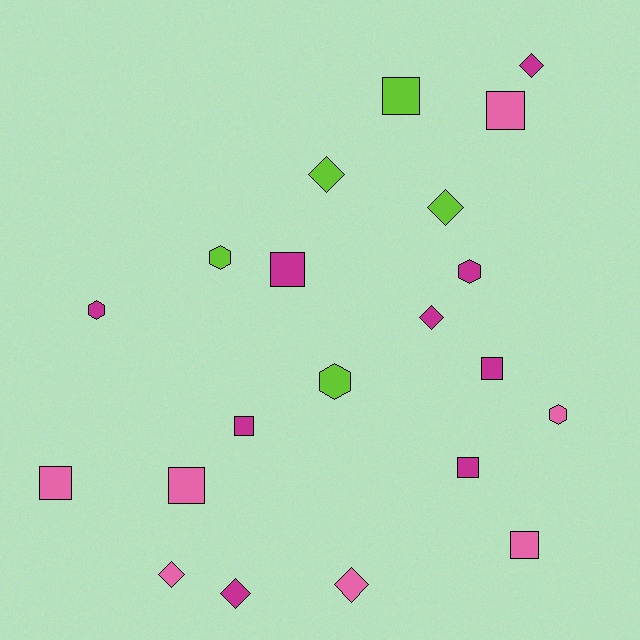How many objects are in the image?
There are 21 objects.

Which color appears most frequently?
Magenta, with 9 objects.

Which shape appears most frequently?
Square, with 9 objects.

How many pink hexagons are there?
There is 1 pink hexagon.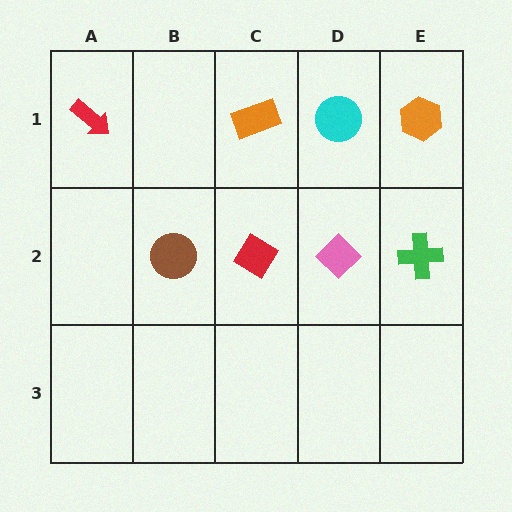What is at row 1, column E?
An orange hexagon.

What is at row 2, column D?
A pink diamond.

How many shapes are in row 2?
4 shapes.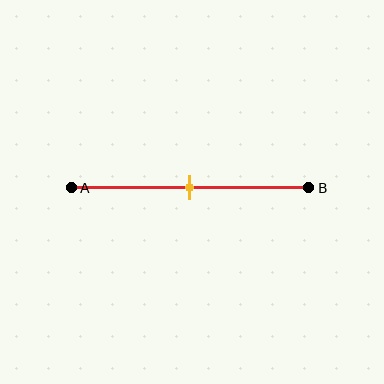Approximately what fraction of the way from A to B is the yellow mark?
The yellow mark is approximately 50% of the way from A to B.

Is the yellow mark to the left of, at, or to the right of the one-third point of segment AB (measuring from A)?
The yellow mark is to the right of the one-third point of segment AB.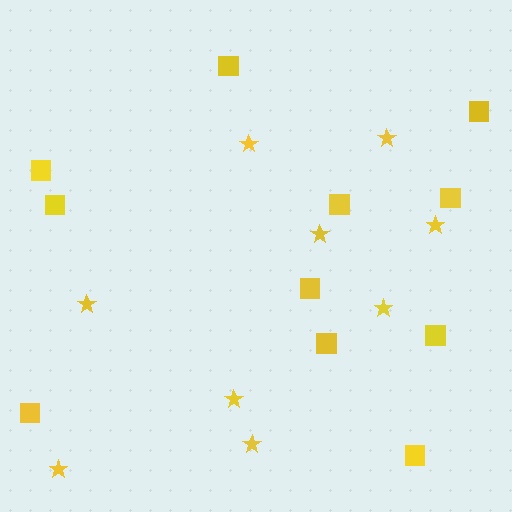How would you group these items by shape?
There are 2 groups: one group of stars (9) and one group of squares (11).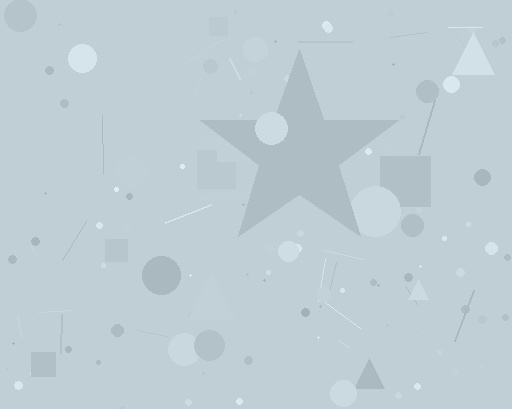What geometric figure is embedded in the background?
A star is embedded in the background.